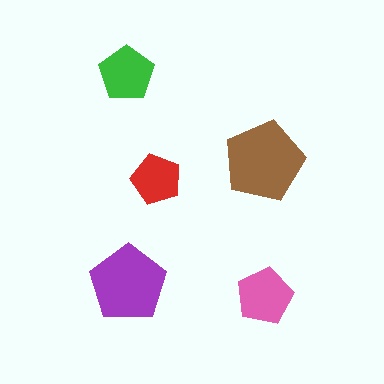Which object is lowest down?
The pink pentagon is bottommost.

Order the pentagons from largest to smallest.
the brown one, the purple one, the pink one, the green one, the red one.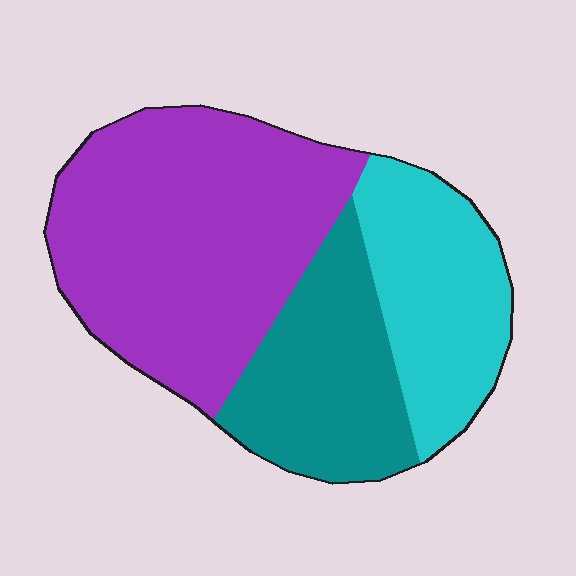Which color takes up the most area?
Purple, at roughly 50%.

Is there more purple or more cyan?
Purple.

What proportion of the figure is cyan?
Cyan covers 25% of the figure.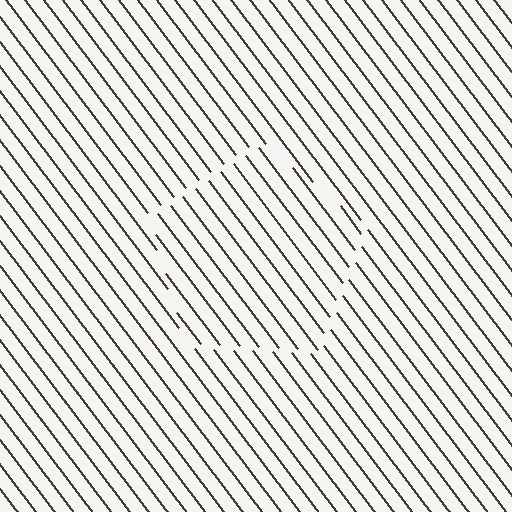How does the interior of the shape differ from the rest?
The interior of the shape contains the same grating, shifted by half a period — the contour is defined by the phase discontinuity where line-ends from the inner and outer gratings abut.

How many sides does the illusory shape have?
5 sides — the line-ends trace a pentagon.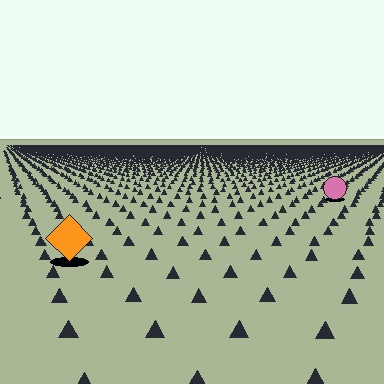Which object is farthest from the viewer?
The pink circle is farthest from the viewer. It appears smaller and the ground texture around it is denser.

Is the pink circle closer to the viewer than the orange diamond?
No. The orange diamond is closer — you can tell from the texture gradient: the ground texture is coarser near it.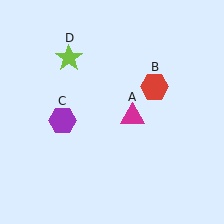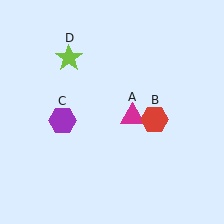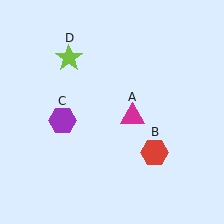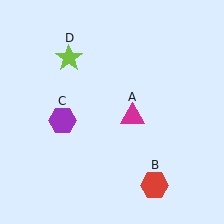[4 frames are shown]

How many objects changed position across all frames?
1 object changed position: red hexagon (object B).